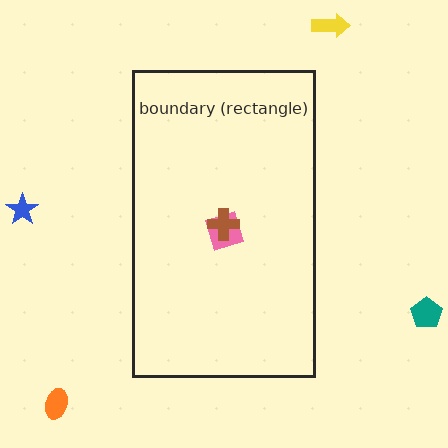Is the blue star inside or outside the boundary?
Outside.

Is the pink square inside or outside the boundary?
Inside.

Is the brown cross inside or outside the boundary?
Inside.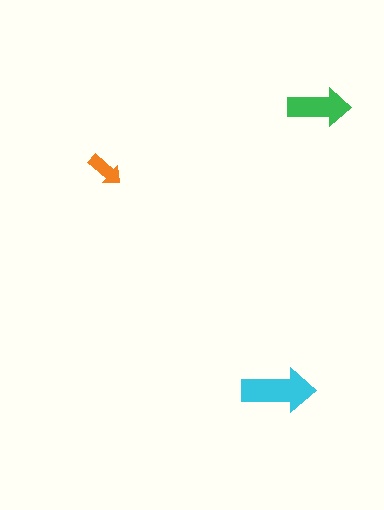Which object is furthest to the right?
The green arrow is rightmost.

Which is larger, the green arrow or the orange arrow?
The green one.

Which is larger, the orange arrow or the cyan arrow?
The cyan one.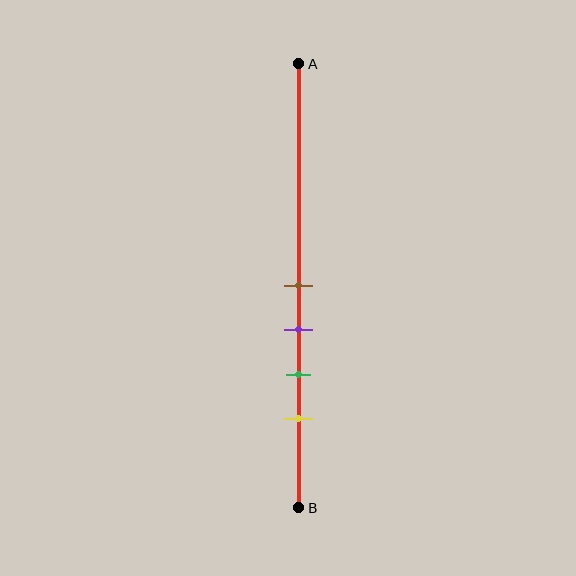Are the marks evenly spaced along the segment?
Yes, the marks are approximately evenly spaced.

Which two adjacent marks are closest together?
The brown and purple marks are the closest adjacent pair.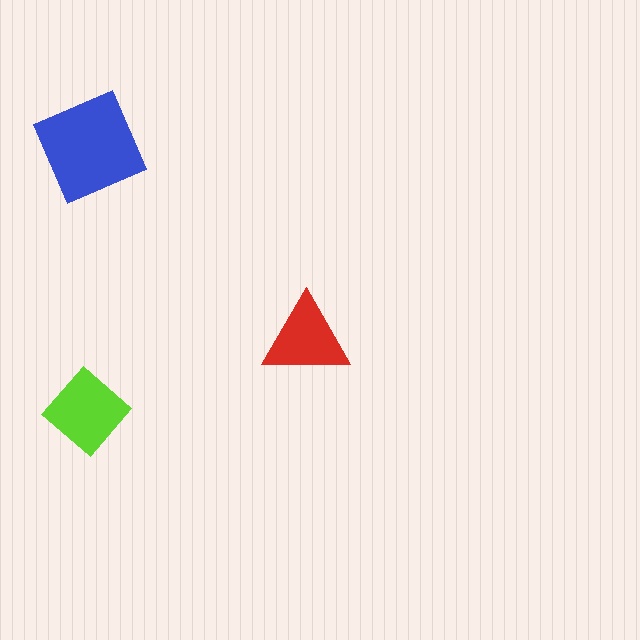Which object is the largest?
The blue square.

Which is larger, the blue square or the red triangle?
The blue square.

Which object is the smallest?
The red triangle.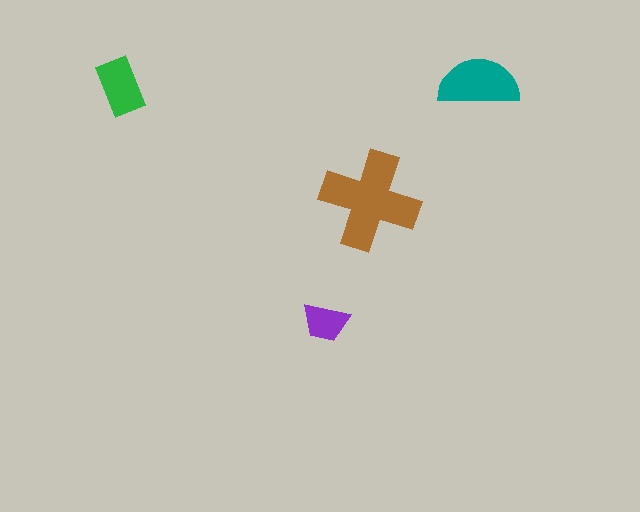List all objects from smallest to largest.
The purple trapezoid, the green rectangle, the teal semicircle, the brown cross.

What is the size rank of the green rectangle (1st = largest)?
3rd.